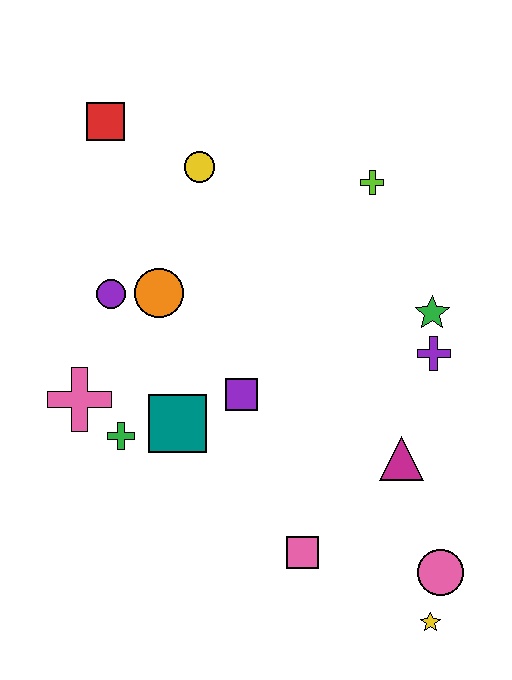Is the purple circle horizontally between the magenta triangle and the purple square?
No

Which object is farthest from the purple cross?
The red square is farthest from the purple cross.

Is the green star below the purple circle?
Yes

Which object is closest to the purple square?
The teal square is closest to the purple square.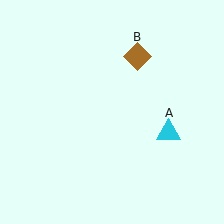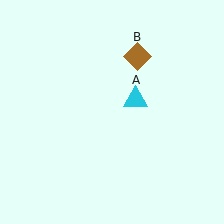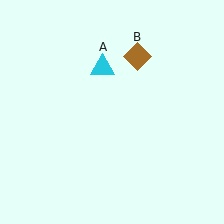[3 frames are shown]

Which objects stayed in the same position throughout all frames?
Brown diamond (object B) remained stationary.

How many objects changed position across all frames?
1 object changed position: cyan triangle (object A).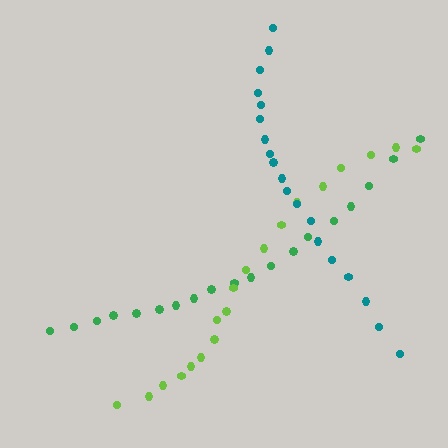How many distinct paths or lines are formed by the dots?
There are 3 distinct paths.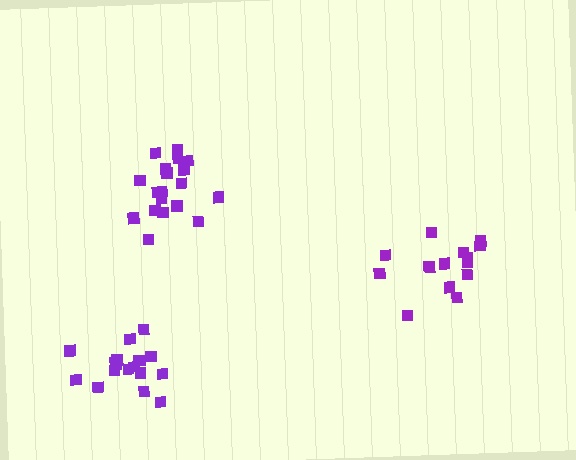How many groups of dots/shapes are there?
There are 3 groups.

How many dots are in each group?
Group 1: 18 dots, Group 2: 19 dots, Group 3: 15 dots (52 total).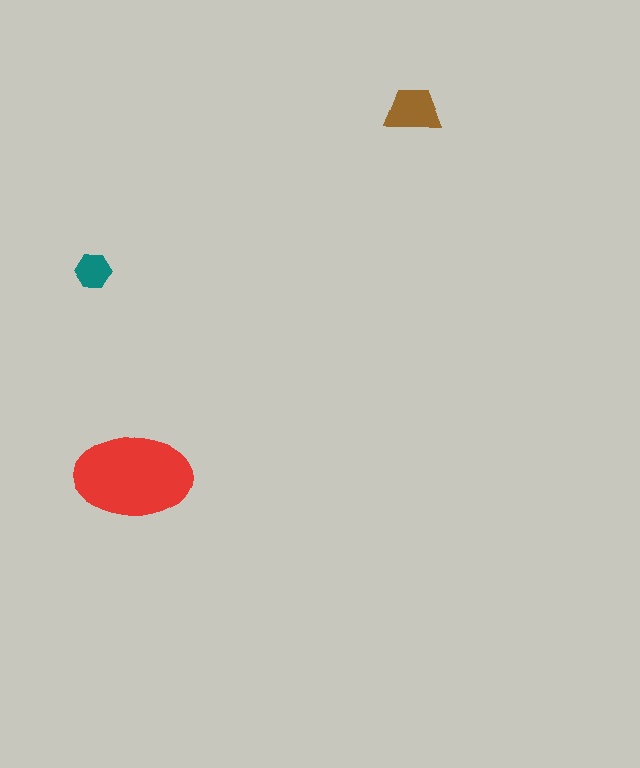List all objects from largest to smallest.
The red ellipse, the brown trapezoid, the teal hexagon.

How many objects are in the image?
There are 3 objects in the image.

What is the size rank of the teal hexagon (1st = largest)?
3rd.